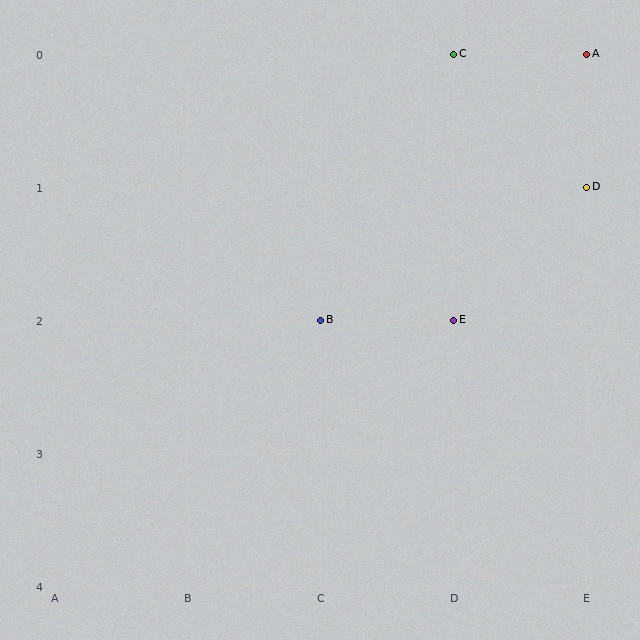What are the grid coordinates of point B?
Point B is at grid coordinates (C, 2).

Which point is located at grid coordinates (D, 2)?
Point E is at (D, 2).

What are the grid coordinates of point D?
Point D is at grid coordinates (E, 1).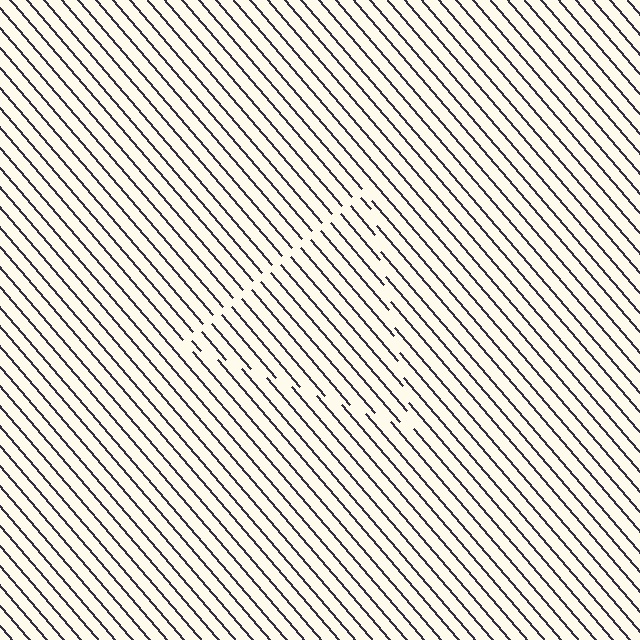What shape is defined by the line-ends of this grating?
An illusory triangle. The interior of the shape contains the same grating, shifted by half a period — the contour is defined by the phase discontinuity where line-ends from the inner and outer gratings abut.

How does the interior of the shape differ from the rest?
The interior of the shape contains the same grating, shifted by half a period — the contour is defined by the phase discontinuity where line-ends from the inner and outer gratings abut.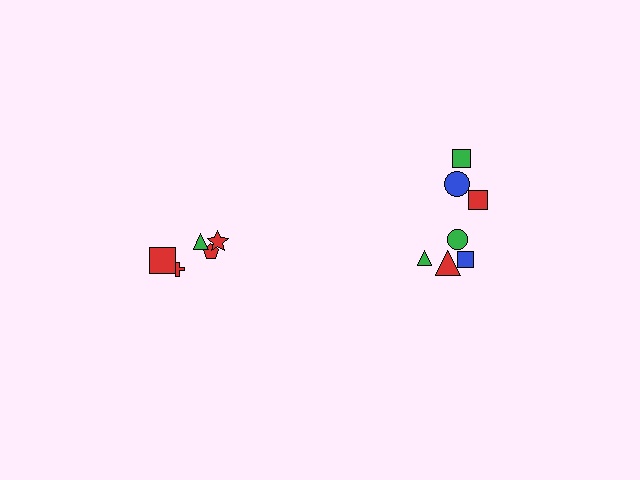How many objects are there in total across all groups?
There are 12 objects.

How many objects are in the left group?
There are 5 objects.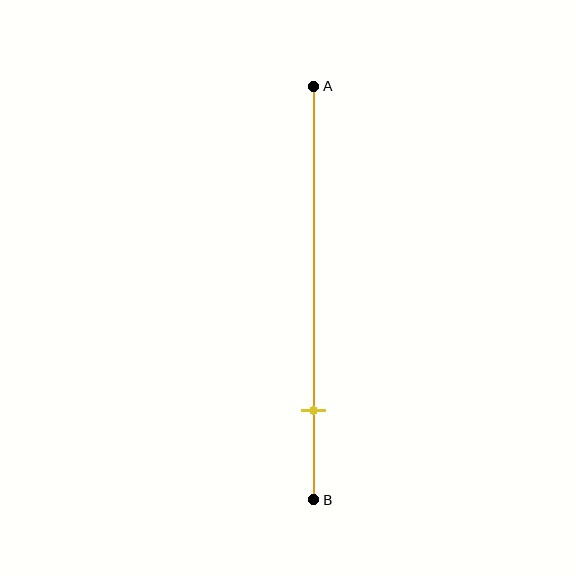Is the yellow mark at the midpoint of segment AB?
No, the mark is at about 80% from A, not at the 50% midpoint.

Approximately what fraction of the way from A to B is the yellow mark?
The yellow mark is approximately 80% of the way from A to B.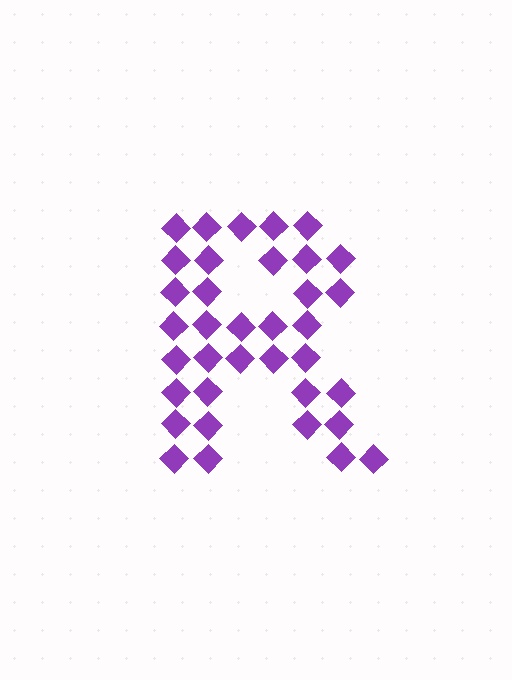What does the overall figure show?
The overall figure shows the letter R.